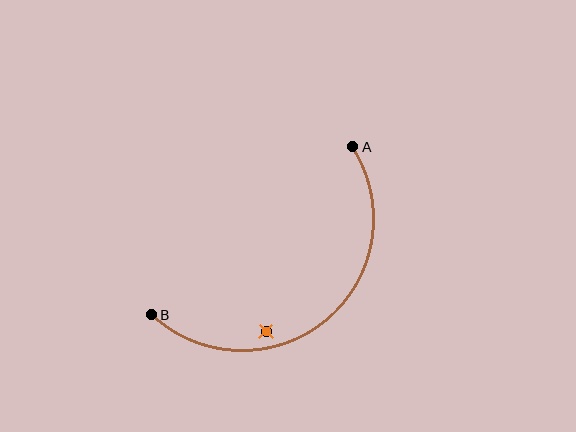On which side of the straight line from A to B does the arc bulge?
The arc bulges below and to the right of the straight line connecting A and B.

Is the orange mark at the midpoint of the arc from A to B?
No — the orange mark does not lie on the arc at all. It sits slightly inside the curve.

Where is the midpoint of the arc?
The arc midpoint is the point on the curve farthest from the straight line joining A and B. It sits below and to the right of that line.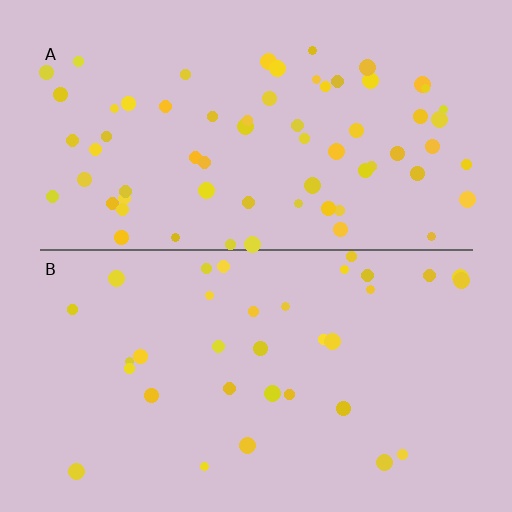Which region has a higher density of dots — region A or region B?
A (the top).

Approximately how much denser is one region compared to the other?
Approximately 2.0× — region A over region B.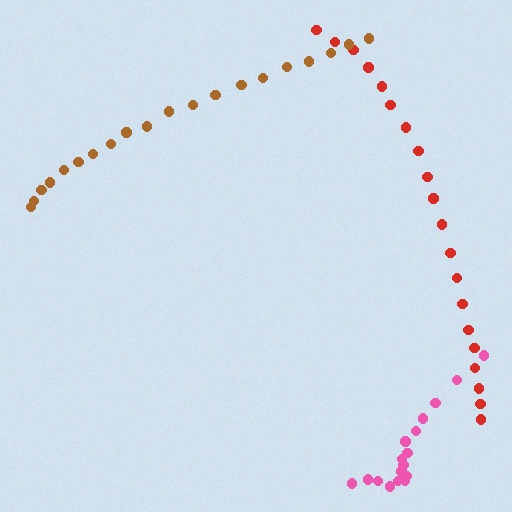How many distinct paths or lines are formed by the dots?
There are 3 distinct paths.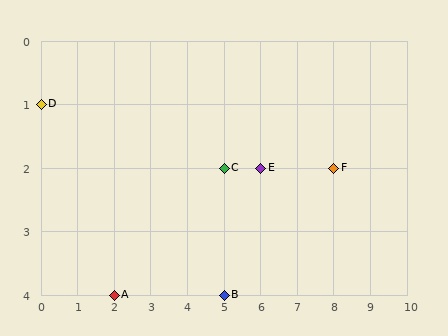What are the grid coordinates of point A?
Point A is at grid coordinates (2, 4).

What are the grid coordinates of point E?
Point E is at grid coordinates (6, 2).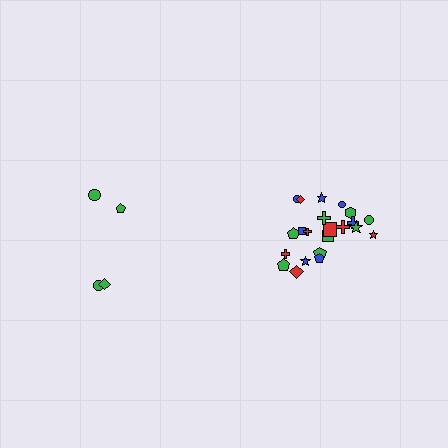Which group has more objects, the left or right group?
The right group.